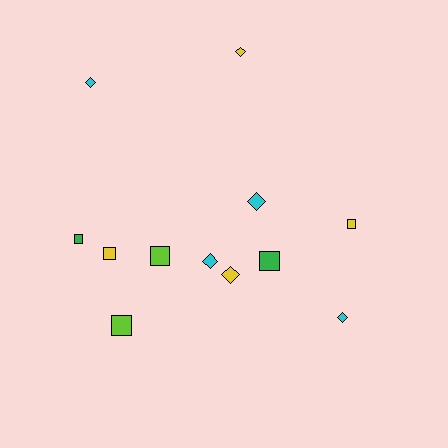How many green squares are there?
There are 2 green squares.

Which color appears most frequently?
Cyan, with 4 objects.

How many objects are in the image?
There are 12 objects.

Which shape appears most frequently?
Diamond, with 6 objects.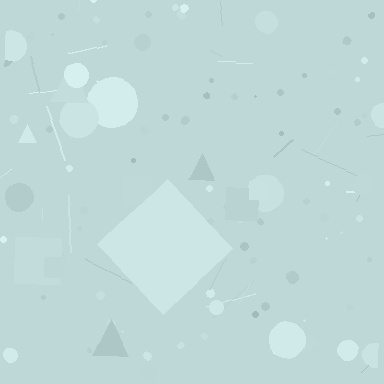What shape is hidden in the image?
A diamond is hidden in the image.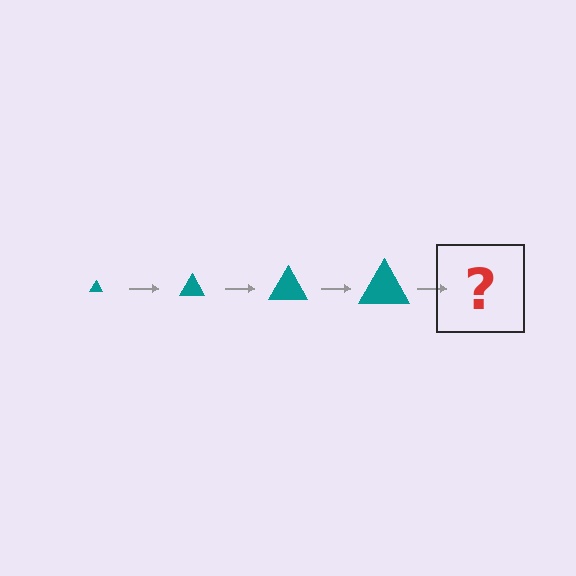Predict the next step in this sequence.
The next step is a teal triangle, larger than the previous one.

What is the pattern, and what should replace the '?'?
The pattern is that the triangle gets progressively larger each step. The '?' should be a teal triangle, larger than the previous one.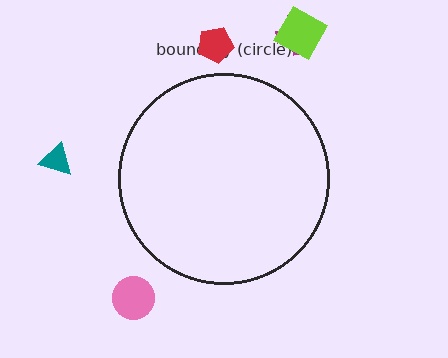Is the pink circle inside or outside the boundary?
Outside.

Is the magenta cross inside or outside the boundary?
Outside.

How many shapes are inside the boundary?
0 inside, 5 outside.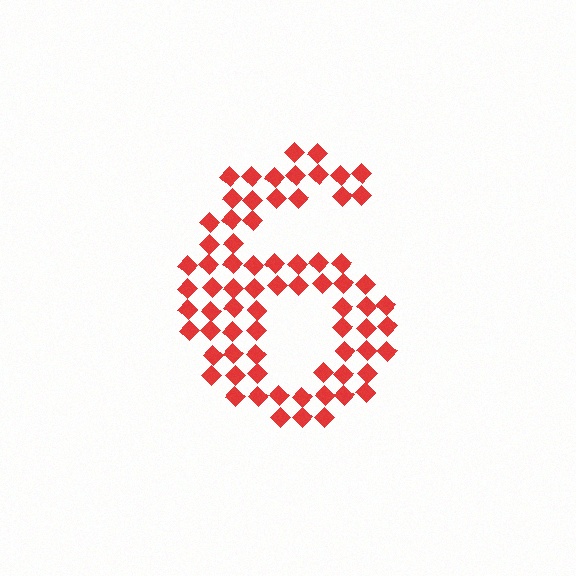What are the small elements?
The small elements are diamonds.